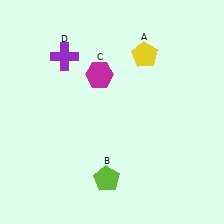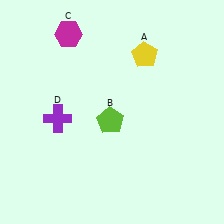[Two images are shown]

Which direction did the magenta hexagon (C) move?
The magenta hexagon (C) moved up.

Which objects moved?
The objects that moved are: the lime pentagon (B), the magenta hexagon (C), the purple cross (D).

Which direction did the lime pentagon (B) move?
The lime pentagon (B) moved up.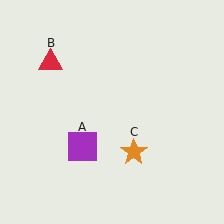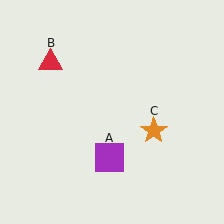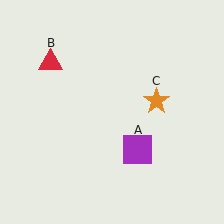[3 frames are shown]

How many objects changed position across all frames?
2 objects changed position: purple square (object A), orange star (object C).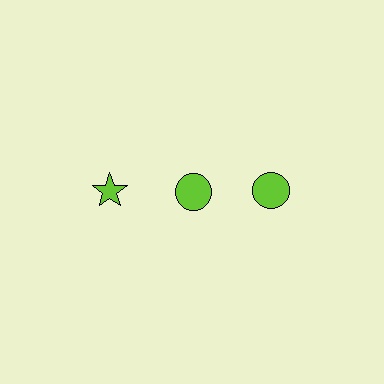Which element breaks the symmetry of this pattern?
The lime star in the top row, leftmost column breaks the symmetry. All other shapes are lime circles.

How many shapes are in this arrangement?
There are 3 shapes arranged in a grid pattern.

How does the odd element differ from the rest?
It has a different shape: star instead of circle.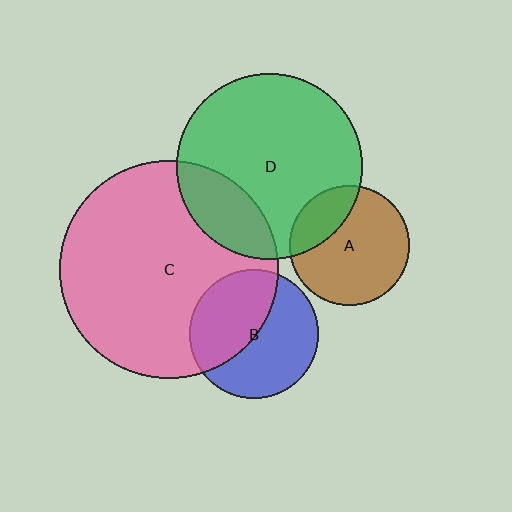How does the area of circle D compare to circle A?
Approximately 2.4 times.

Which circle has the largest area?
Circle C (pink).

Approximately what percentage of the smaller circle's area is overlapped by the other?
Approximately 20%.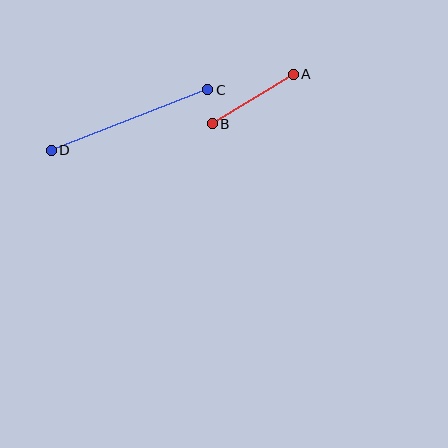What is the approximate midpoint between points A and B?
The midpoint is at approximately (253, 99) pixels.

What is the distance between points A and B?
The distance is approximately 95 pixels.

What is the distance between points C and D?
The distance is approximately 168 pixels.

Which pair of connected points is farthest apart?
Points C and D are farthest apart.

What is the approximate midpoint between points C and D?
The midpoint is at approximately (130, 120) pixels.